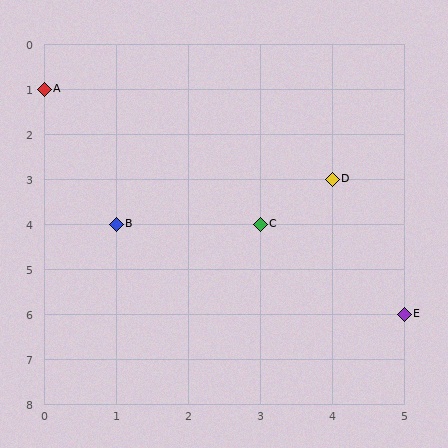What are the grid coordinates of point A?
Point A is at grid coordinates (0, 1).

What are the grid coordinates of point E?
Point E is at grid coordinates (5, 6).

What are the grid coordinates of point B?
Point B is at grid coordinates (1, 4).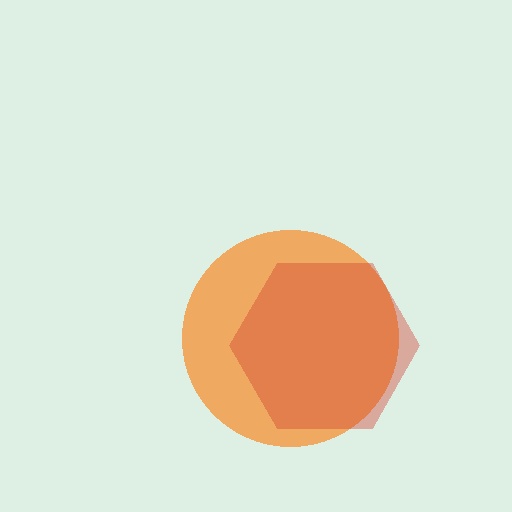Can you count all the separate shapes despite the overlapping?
Yes, there are 2 separate shapes.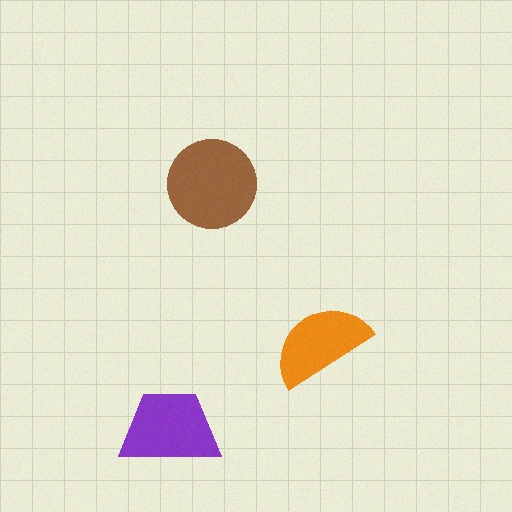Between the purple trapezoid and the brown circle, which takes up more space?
The brown circle.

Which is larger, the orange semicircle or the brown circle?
The brown circle.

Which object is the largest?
The brown circle.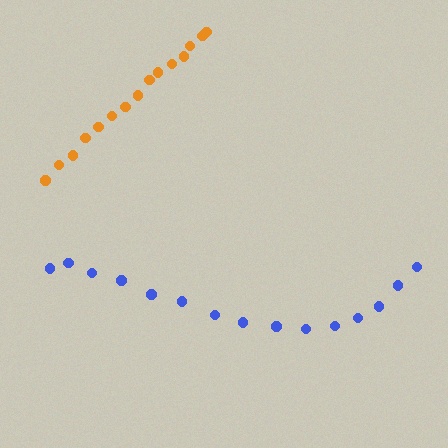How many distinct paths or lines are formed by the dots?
There are 2 distinct paths.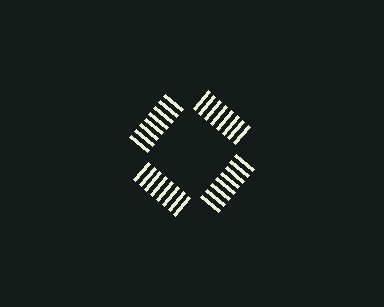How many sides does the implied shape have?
4 sides — the line-ends trace a square.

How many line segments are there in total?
32 — 8 along each of the 4 edges.